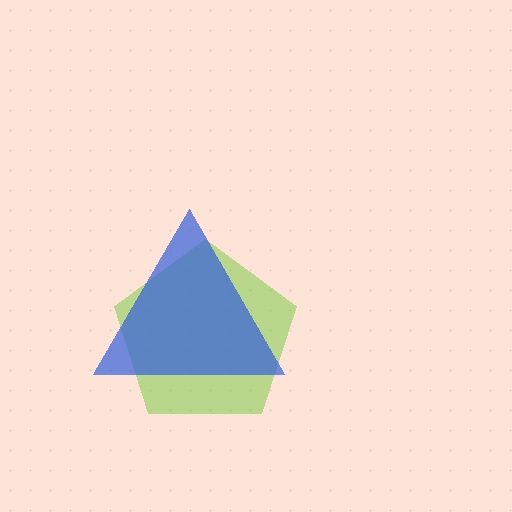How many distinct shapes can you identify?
There are 2 distinct shapes: a lime pentagon, a blue triangle.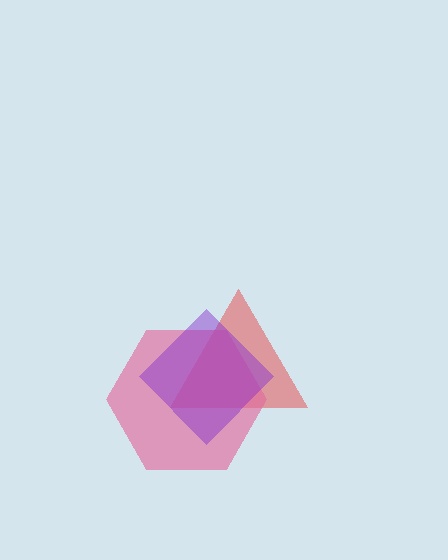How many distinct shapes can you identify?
There are 3 distinct shapes: a red triangle, a pink hexagon, a purple diamond.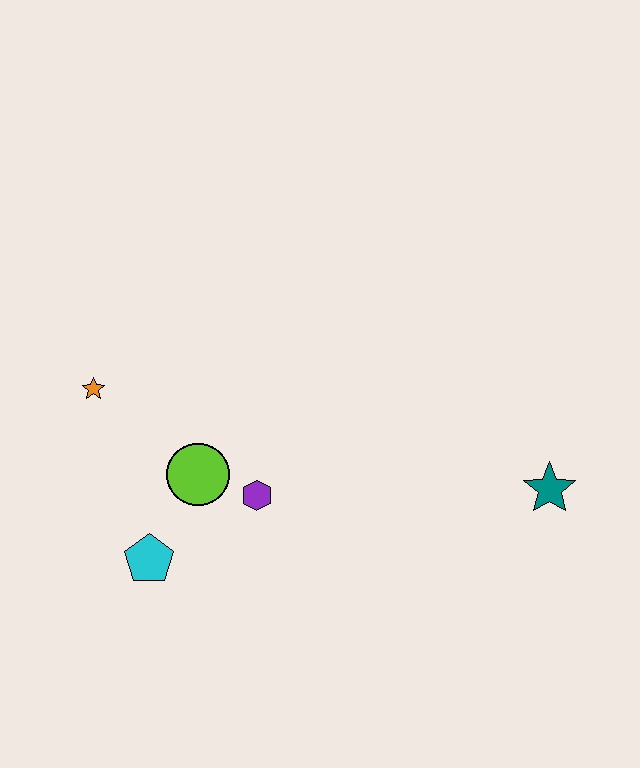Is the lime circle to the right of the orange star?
Yes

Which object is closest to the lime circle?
The purple hexagon is closest to the lime circle.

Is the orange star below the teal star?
No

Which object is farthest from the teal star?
The orange star is farthest from the teal star.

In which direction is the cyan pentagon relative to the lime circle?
The cyan pentagon is below the lime circle.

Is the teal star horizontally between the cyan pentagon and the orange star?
No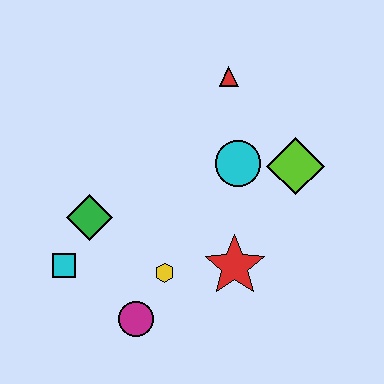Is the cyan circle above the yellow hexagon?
Yes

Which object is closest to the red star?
The yellow hexagon is closest to the red star.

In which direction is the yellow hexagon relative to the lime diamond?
The yellow hexagon is to the left of the lime diamond.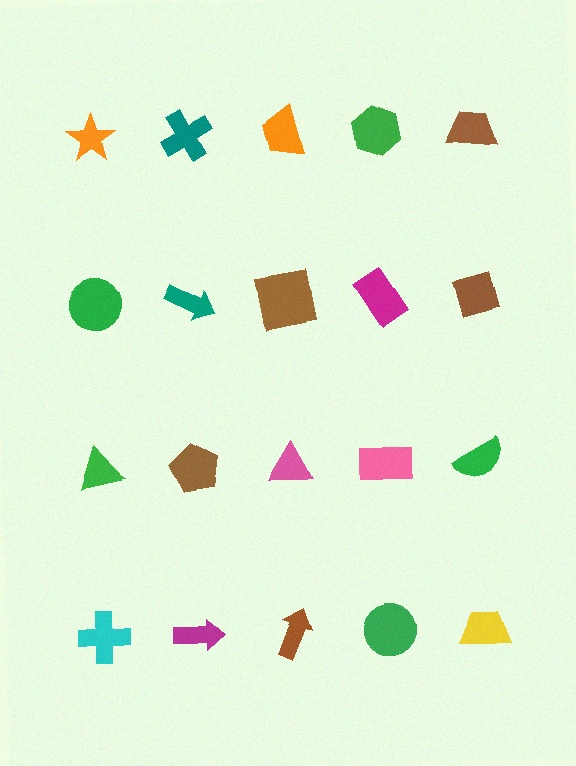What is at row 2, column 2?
A teal arrow.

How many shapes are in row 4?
5 shapes.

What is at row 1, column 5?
A brown trapezoid.